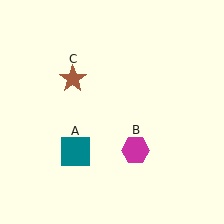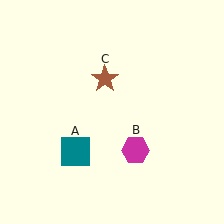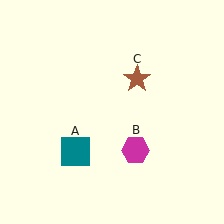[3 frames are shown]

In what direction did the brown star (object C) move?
The brown star (object C) moved right.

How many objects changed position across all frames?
1 object changed position: brown star (object C).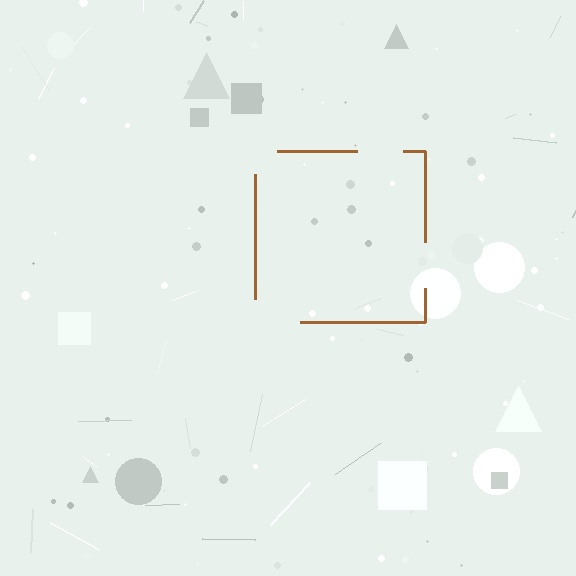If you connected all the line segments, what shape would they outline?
They would outline a square.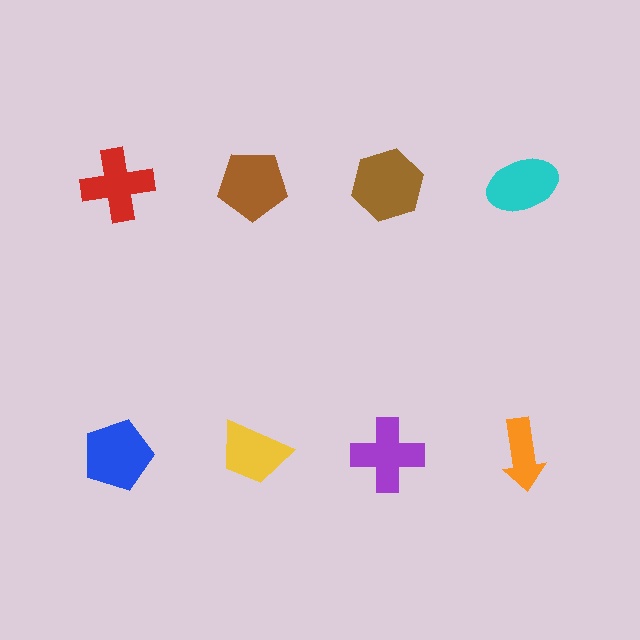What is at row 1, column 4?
A cyan ellipse.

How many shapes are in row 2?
4 shapes.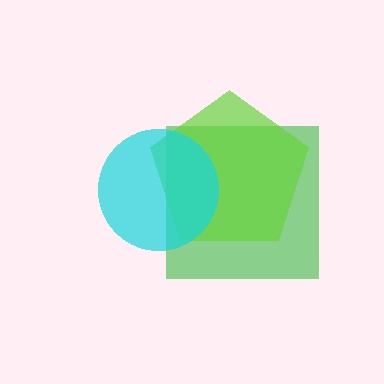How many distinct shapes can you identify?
There are 3 distinct shapes: a green square, a lime pentagon, a cyan circle.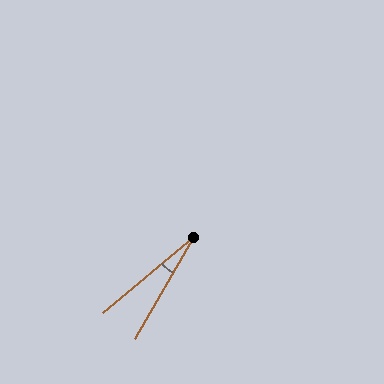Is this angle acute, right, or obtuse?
It is acute.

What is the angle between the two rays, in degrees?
Approximately 20 degrees.